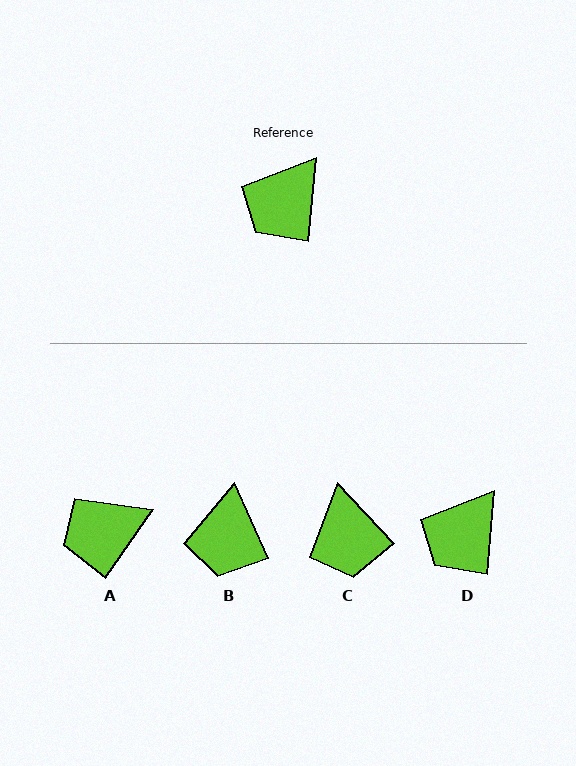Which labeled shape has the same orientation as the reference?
D.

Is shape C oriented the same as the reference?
No, it is off by about 49 degrees.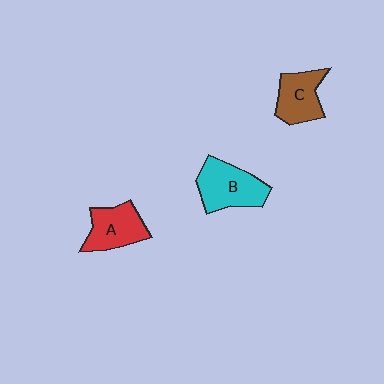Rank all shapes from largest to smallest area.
From largest to smallest: B (cyan), A (red), C (brown).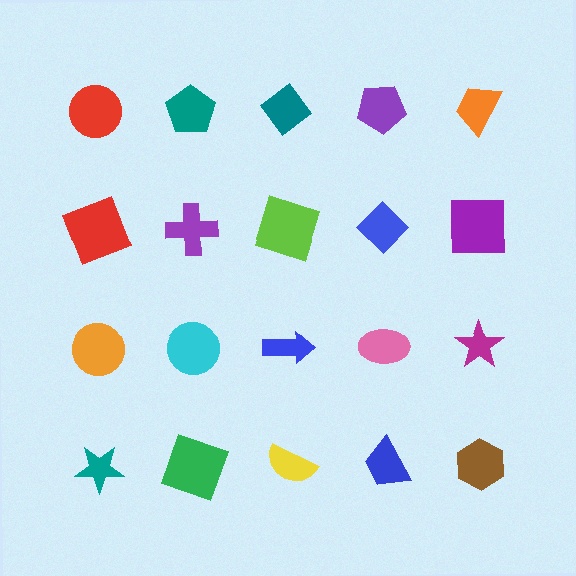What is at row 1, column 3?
A teal diamond.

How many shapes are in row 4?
5 shapes.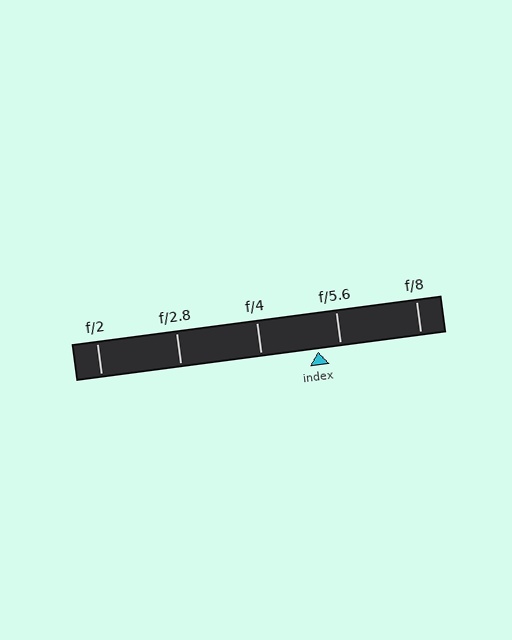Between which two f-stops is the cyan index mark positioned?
The index mark is between f/4 and f/5.6.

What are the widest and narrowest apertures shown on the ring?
The widest aperture shown is f/2 and the narrowest is f/8.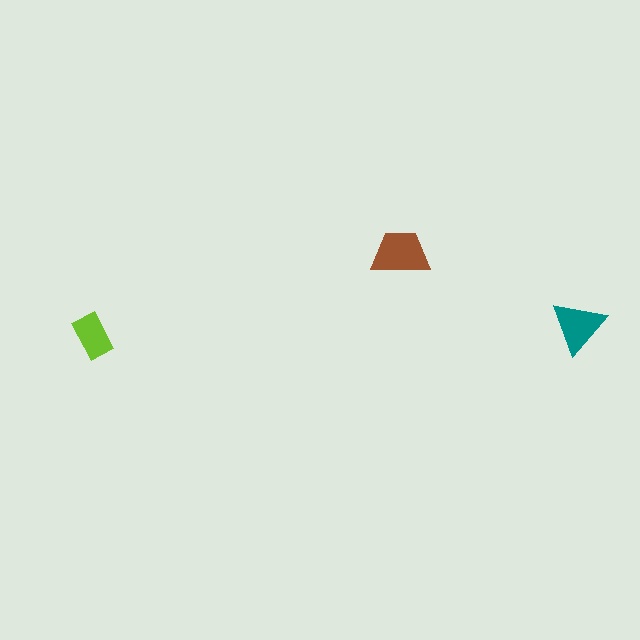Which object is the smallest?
The lime rectangle.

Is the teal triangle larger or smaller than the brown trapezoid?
Smaller.